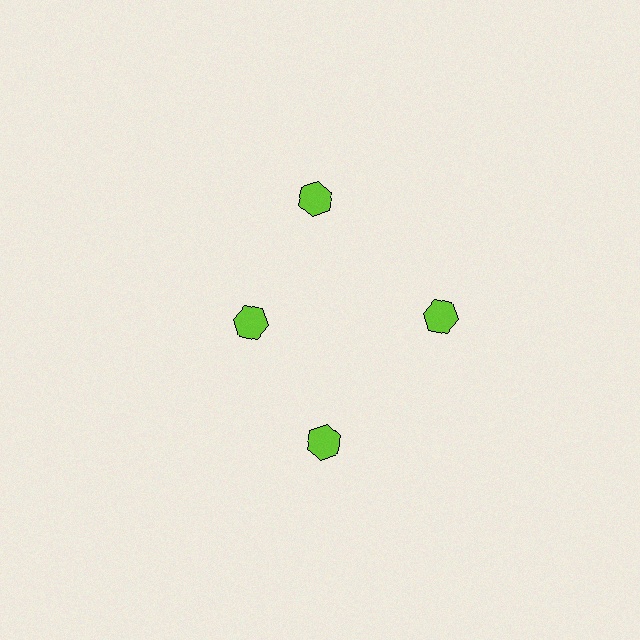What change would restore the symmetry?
The symmetry would be restored by moving it outward, back onto the ring so that all 4 hexagons sit at equal angles and equal distance from the center.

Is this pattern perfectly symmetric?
No. The 4 lime hexagons are arranged in a ring, but one element near the 9 o'clock position is pulled inward toward the center, breaking the 4-fold rotational symmetry.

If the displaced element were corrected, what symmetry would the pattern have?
It would have 4-fold rotational symmetry — the pattern would map onto itself every 90 degrees.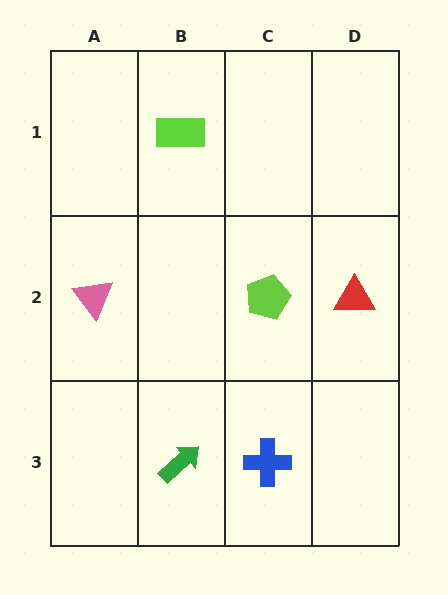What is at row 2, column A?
A pink triangle.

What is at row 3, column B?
A green arrow.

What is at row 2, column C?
A lime pentagon.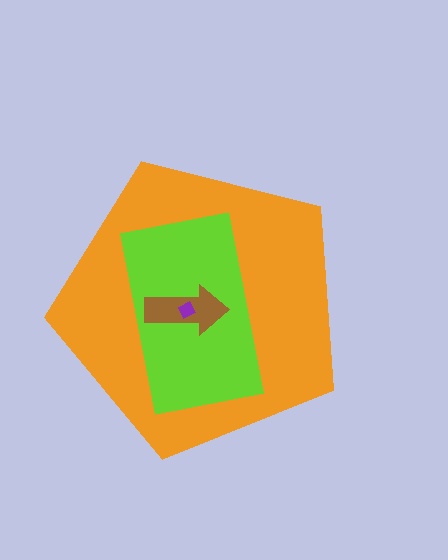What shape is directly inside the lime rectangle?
The brown arrow.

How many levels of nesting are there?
4.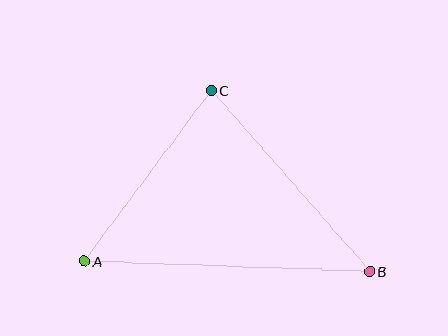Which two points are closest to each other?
Points A and C are closest to each other.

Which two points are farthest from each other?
Points A and B are farthest from each other.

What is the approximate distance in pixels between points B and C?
The distance between B and C is approximately 241 pixels.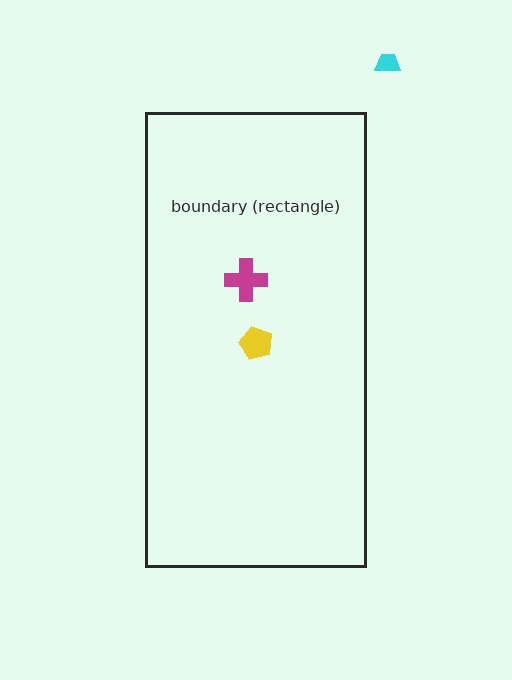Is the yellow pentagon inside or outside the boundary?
Inside.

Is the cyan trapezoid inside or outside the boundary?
Outside.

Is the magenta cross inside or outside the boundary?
Inside.